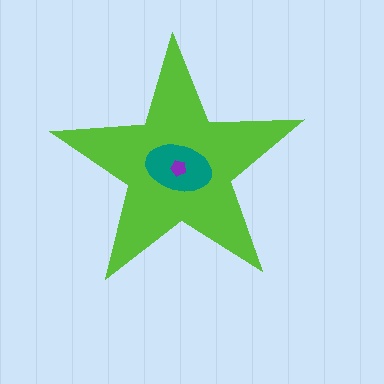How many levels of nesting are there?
3.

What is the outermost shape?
The lime star.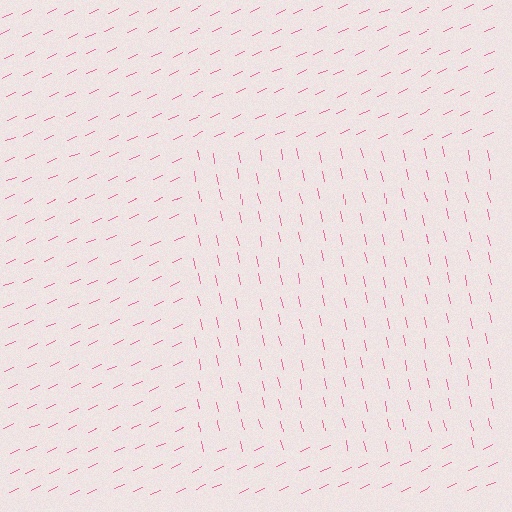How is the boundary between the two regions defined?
The boundary is defined purely by a change in line orientation (approximately 77 degrees difference). All lines are the same color and thickness.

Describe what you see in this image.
The image is filled with small pink line segments. A rectangle region in the image has lines oriented differently from the surrounding lines, creating a visible texture boundary.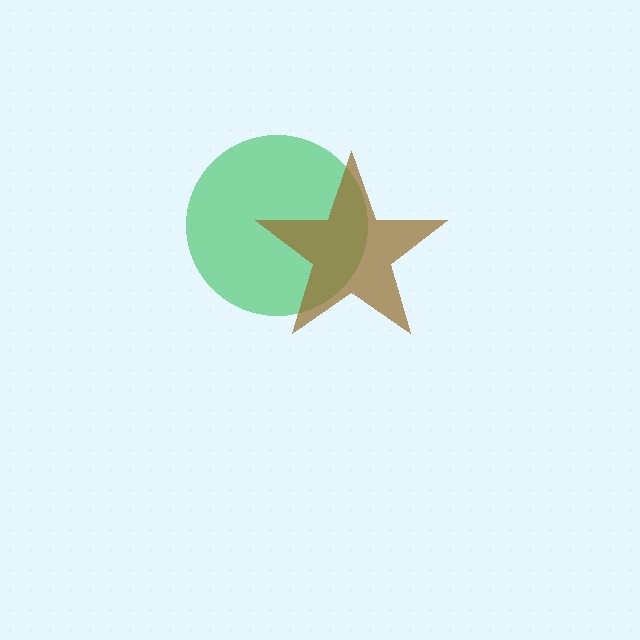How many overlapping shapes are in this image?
There are 2 overlapping shapes in the image.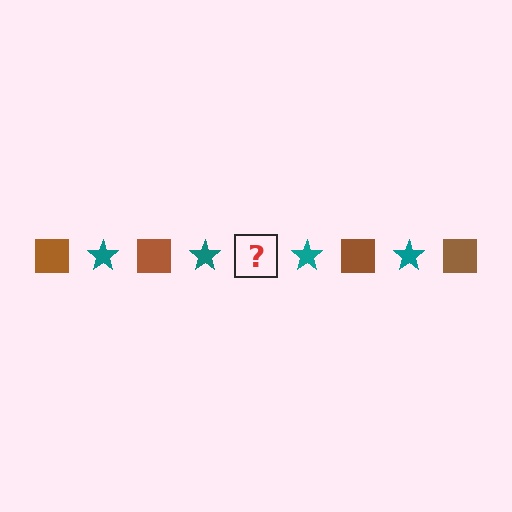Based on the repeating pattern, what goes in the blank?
The blank should be a brown square.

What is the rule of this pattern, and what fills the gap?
The rule is that the pattern alternates between brown square and teal star. The gap should be filled with a brown square.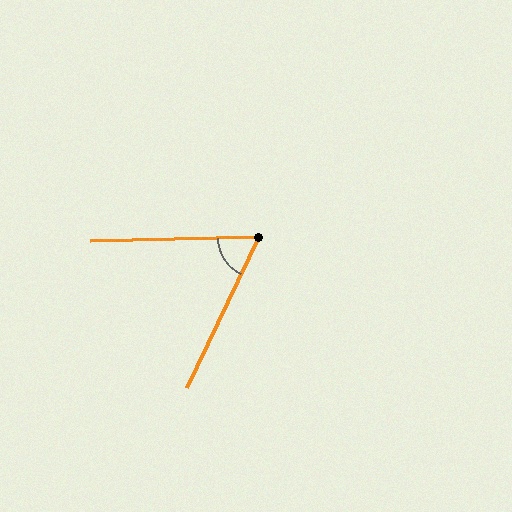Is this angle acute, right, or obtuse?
It is acute.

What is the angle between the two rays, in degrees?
Approximately 63 degrees.